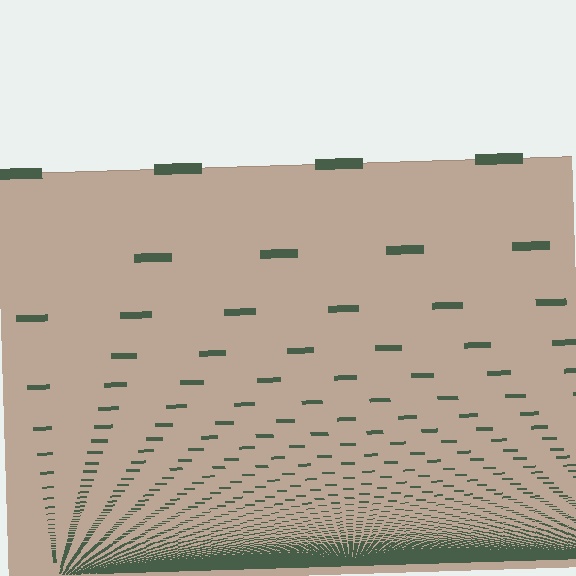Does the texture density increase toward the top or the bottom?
Density increases toward the bottom.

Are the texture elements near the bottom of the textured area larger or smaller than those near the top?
Smaller. The gradient is inverted — elements near the bottom are smaller and denser.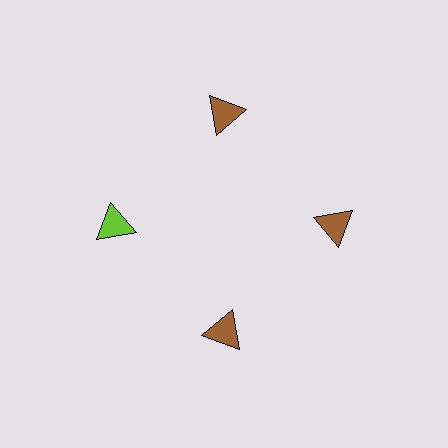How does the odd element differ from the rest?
It has a different color: lime instead of brown.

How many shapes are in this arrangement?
There are 4 shapes arranged in a ring pattern.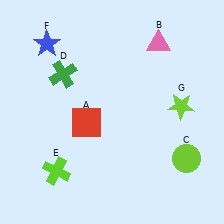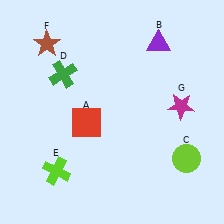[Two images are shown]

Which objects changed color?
B changed from pink to purple. F changed from blue to brown. G changed from lime to magenta.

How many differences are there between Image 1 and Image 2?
There are 3 differences between the two images.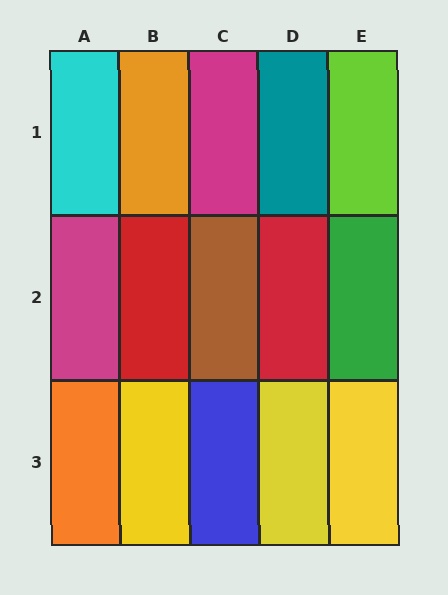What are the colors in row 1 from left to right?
Cyan, orange, magenta, teal, lime.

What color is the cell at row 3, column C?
Blue.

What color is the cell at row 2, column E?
Green.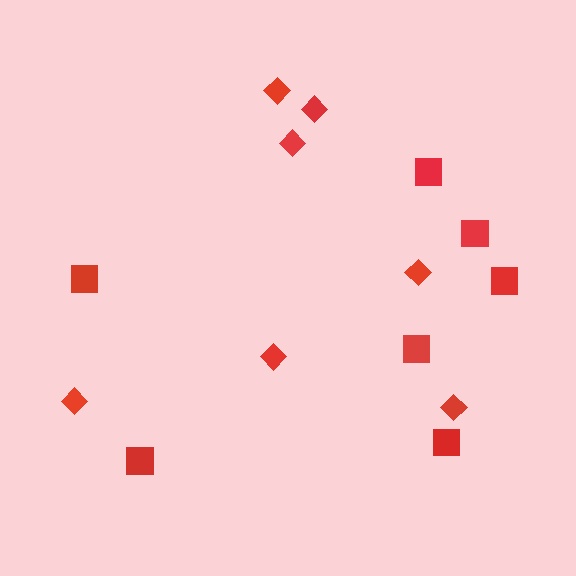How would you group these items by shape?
There are 2 groups: one group of squares (7) and one group of diamonds (7).